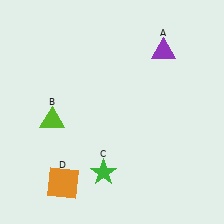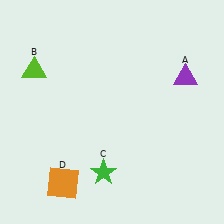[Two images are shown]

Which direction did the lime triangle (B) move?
The lime triangle (B) moved up.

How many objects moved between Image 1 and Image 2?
2 objects moved between the two images.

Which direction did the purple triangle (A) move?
The purple triangle (A) moved down.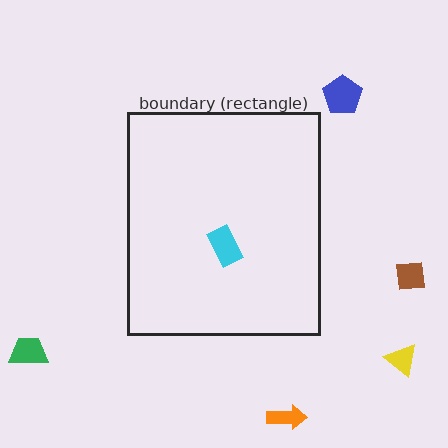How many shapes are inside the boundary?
1 inside, 5 outside.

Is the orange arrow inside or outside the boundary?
Outside.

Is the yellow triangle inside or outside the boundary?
Outside.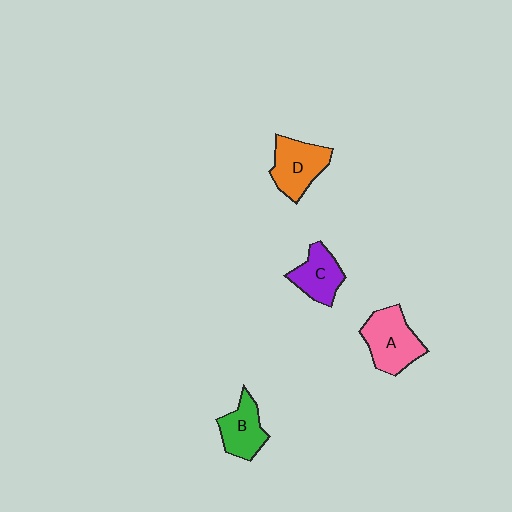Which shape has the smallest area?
Shape C (purple).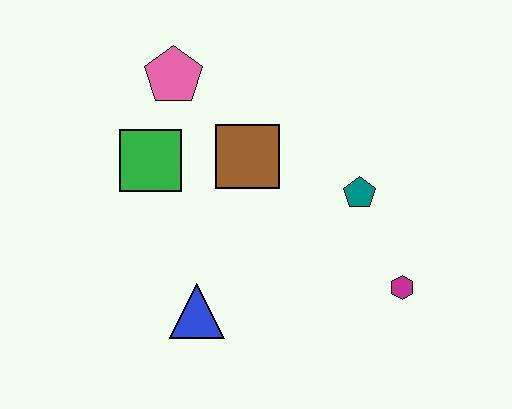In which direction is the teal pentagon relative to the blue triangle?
The teal pentagon is to the right of the blue triangle.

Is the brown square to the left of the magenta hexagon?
Yes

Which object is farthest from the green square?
The magenta hexagon is farthest from the green square.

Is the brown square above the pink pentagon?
No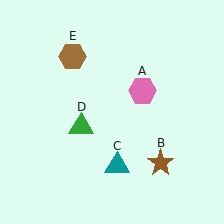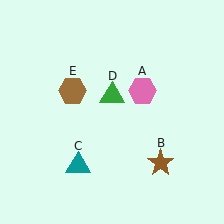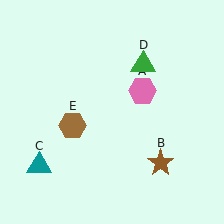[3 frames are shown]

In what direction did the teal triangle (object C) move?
The teal triangle (object C) moved left.